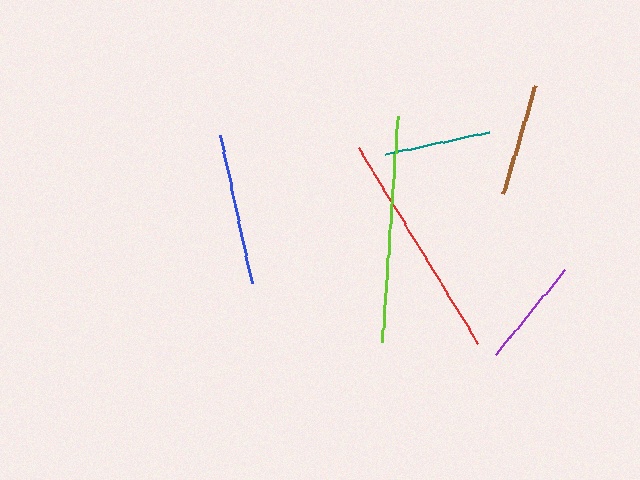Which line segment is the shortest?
The teal line is the shortest at approximately 106 pixels.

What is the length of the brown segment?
The brown segment is approximately 113 pixels long.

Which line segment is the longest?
The red line is the longest at approximately 229 pixels.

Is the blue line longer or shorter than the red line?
The red line is longer than the blue line.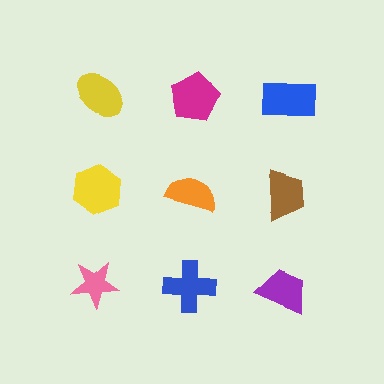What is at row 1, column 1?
A yellow ellipse.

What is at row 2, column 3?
A brown trapezoid.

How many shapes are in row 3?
3 shapes.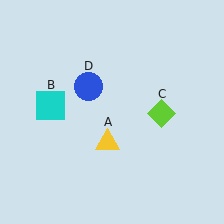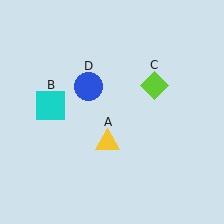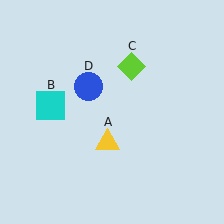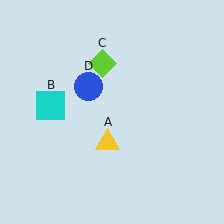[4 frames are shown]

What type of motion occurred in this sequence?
The lime diamond (object C) rotated counterclockwise around the center of the scene.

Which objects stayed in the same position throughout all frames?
Yellow triangle (object A) and cyan square (object B) and blue circle (object D) remained stationary.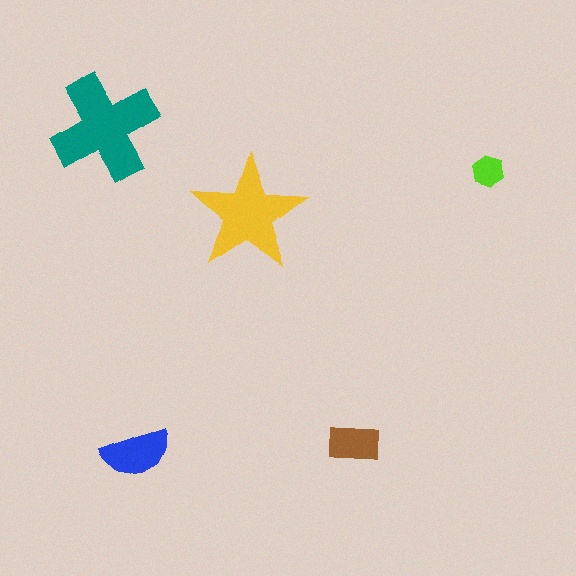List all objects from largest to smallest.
The teal cross, the yellow star, the blue semicircle, the brown rectangle, the lime hexagon.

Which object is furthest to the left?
The teal cross is leftmost.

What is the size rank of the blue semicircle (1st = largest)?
3rd.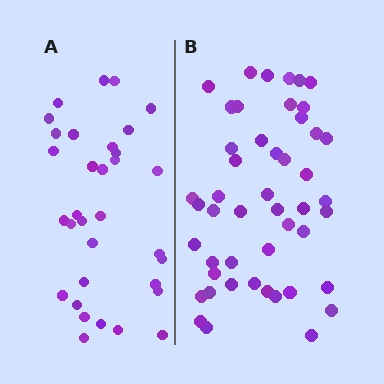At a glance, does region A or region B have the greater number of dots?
Region B (the right region) has more dots.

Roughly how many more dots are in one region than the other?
Region B has approximately 15 more dots than region A.